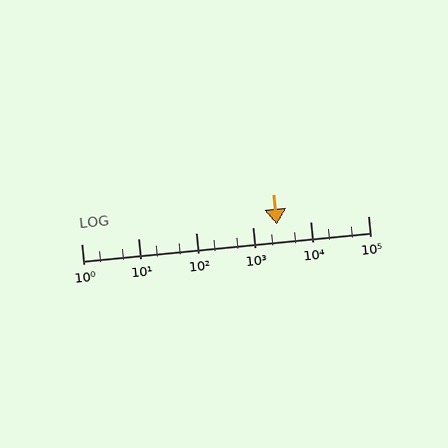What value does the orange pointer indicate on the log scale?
The pointer indicates approximately 2600.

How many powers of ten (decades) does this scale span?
The scale spans 5 decades, from 1 to 100000.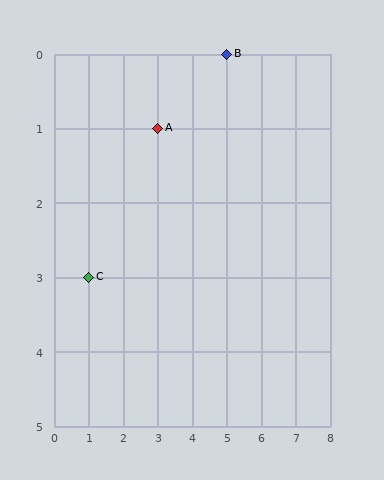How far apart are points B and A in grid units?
Points B and A are 2 columns and 1 row apart (about 2.2 grid units diagonally).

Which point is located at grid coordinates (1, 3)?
Point C is at (1, 3).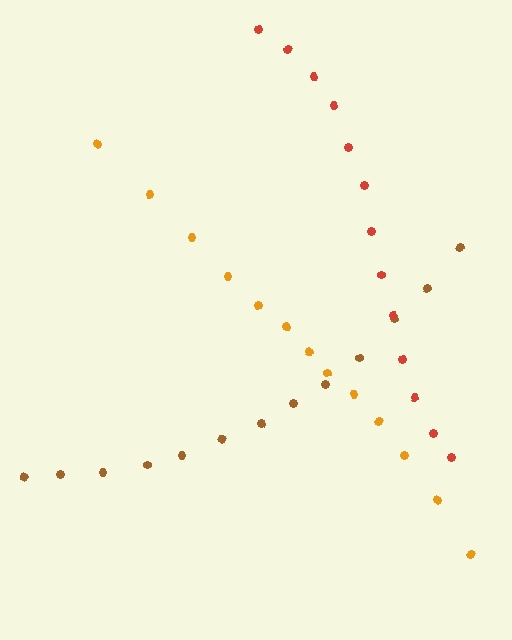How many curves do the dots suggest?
There are 3 distinct paths.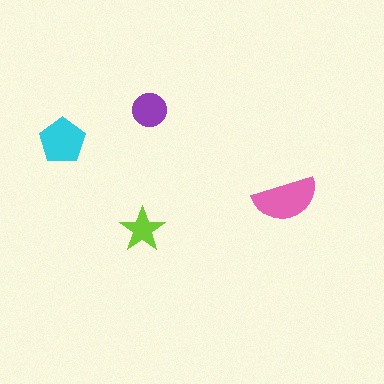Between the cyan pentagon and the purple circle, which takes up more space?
The cyan pentagon.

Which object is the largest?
The pink semicircle.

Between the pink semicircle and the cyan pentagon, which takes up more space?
The pink semicircle.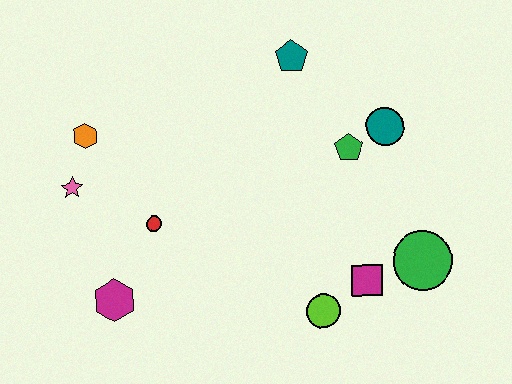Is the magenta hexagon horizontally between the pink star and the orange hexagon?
No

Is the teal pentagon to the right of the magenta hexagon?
Yes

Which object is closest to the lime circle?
The magenta square is closest to the lime circle.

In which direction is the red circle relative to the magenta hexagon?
The red circle is above the magenta hexagon.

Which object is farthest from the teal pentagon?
The magenta hexagon is farthest from the teal pentagon.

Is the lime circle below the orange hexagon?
Yes